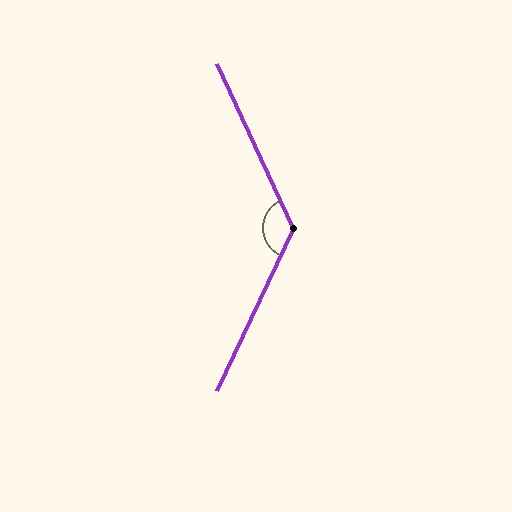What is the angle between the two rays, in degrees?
Approximately 130 degrees.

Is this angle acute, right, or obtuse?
It is obtuse.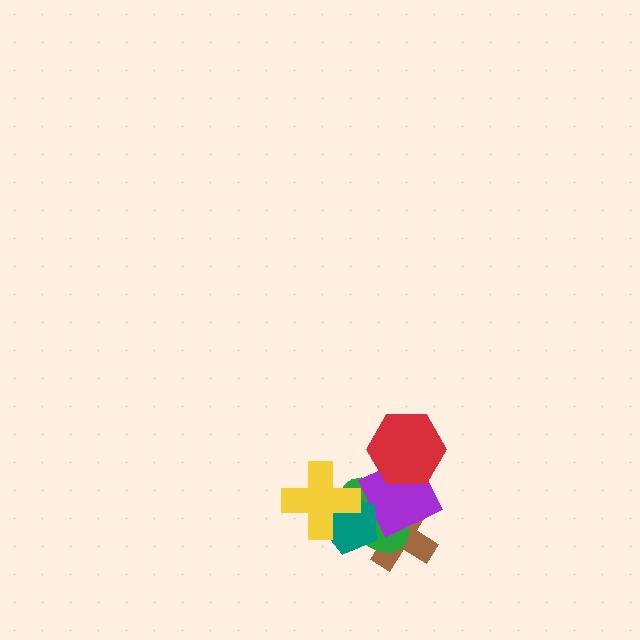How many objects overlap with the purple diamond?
4 objects overlap with the purple diamond.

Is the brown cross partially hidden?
Yes, it is partially covered by another shape.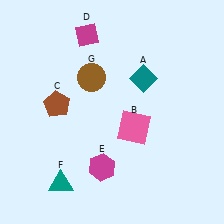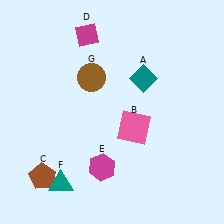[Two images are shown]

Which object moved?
The brown pentagon (C) moved down.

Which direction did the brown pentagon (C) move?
The brown pentagon (C) moved down.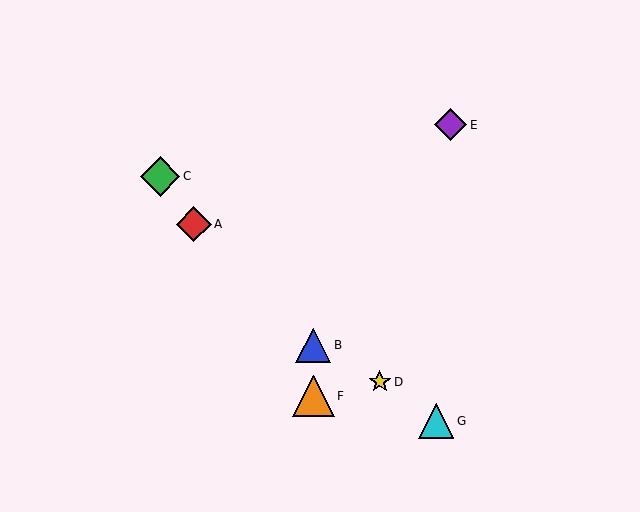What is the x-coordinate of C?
Object C is at x≈160.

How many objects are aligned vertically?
2 objects (B, F) are aligned vertically.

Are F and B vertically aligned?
Yes, both are at x≈313.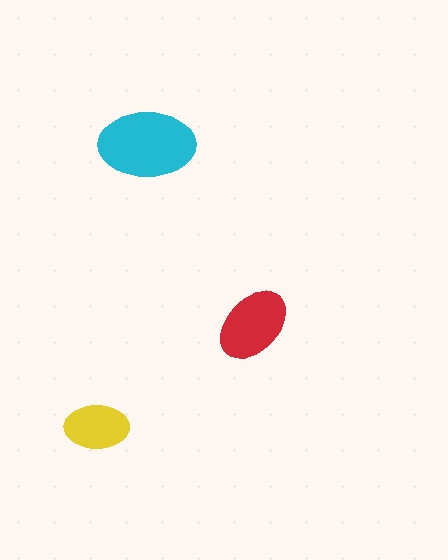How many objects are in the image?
There are 3 objects in the image.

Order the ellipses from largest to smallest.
the cyan one, the red one, the yellow one.